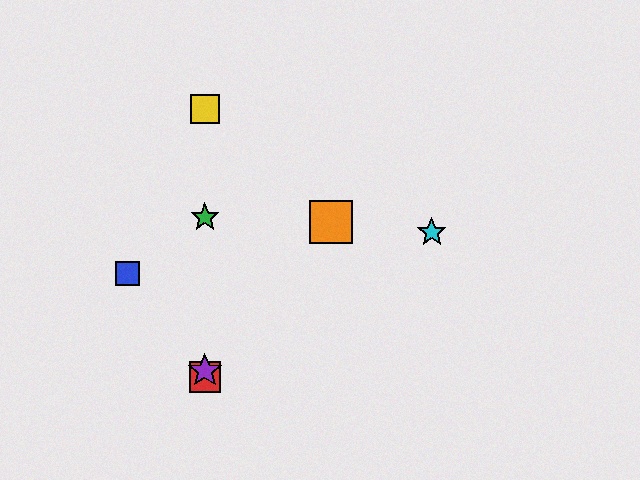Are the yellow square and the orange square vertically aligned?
No, the yellow square is at x≈205 and the orange square is at x≈331.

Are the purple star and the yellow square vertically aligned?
Yes, both are at x≈205.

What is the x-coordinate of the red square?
The red square is at x≈205.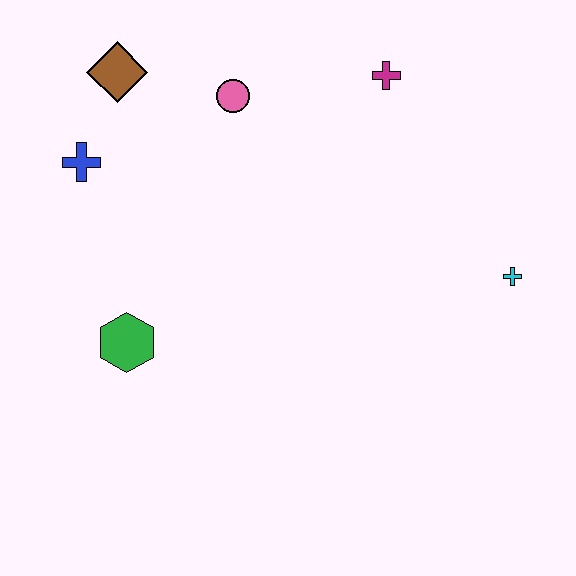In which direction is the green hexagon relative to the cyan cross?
The green hexagon is to the left of the cyan cross.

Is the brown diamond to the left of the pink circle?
Yes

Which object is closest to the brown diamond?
The blue cross is closest to the brown diamond.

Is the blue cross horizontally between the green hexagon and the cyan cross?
No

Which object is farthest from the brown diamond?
The cyan cross is farthest from the brown diamond.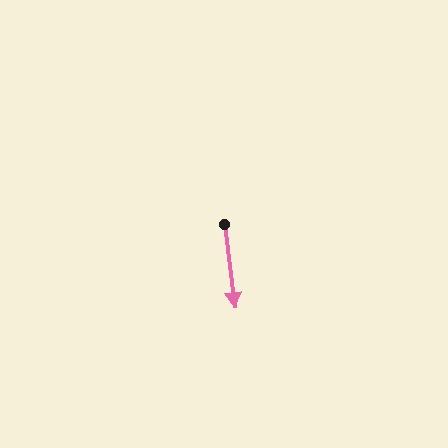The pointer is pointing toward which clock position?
Roughly 6 o'clock.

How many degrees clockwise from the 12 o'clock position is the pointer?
Approximately 173 degrees.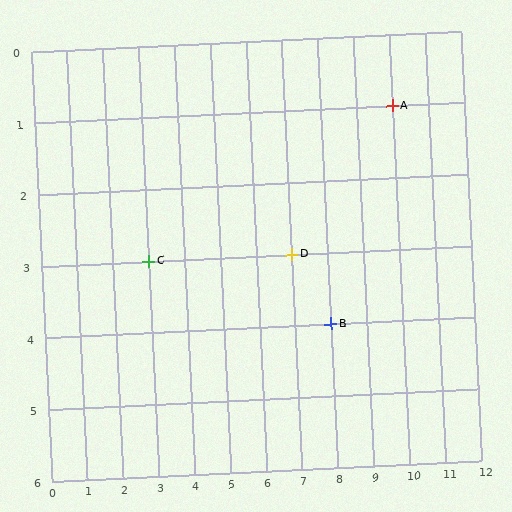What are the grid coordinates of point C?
Point C is at grid coordinates (3, 3).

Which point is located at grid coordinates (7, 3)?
Point D is at (7, 3).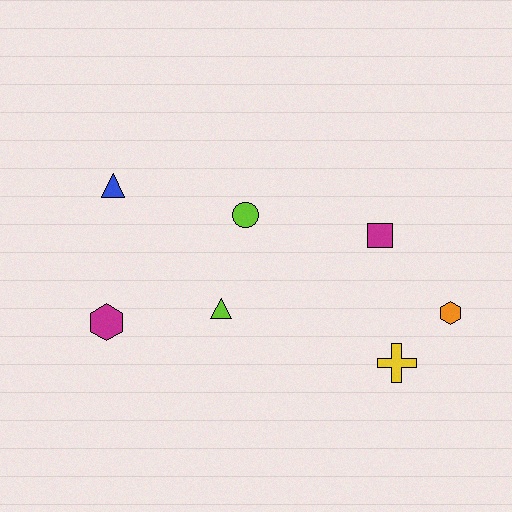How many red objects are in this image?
There are no red objects.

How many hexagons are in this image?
There are 2 hexagons.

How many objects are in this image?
There are 7 objects.